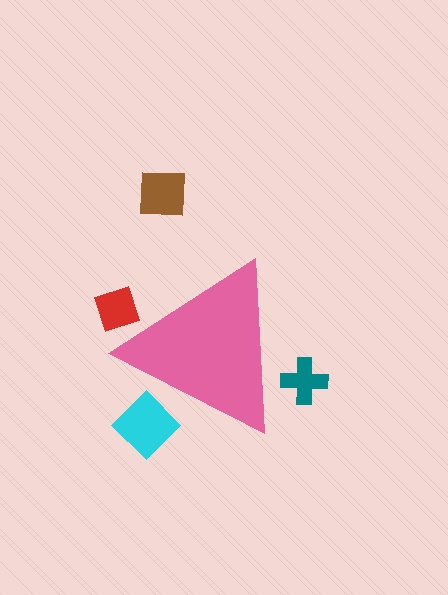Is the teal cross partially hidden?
Yes, the teal cross is partially hidden behind the pink triangle.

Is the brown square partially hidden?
No, the brown square is fully visible.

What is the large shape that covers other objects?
A pink triangle.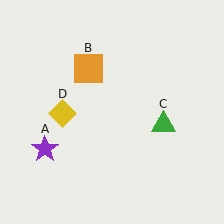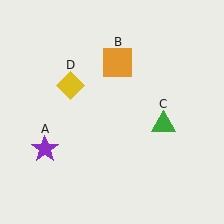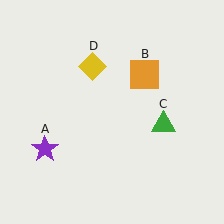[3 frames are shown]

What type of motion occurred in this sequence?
The orange square (object B), yellow diamond (object D) rotated clockwise around the center of the scene.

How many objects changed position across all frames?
2 objects changed position: orange square (object B), yellow diamond (object D).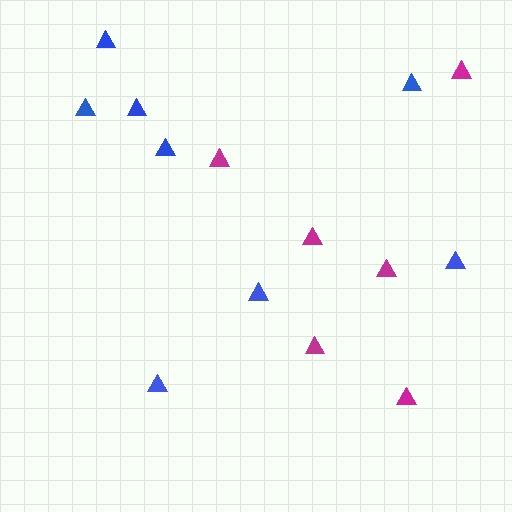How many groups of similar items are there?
There are 2 groups: one group of magenta triangles (6) and one group of blue triangles (8).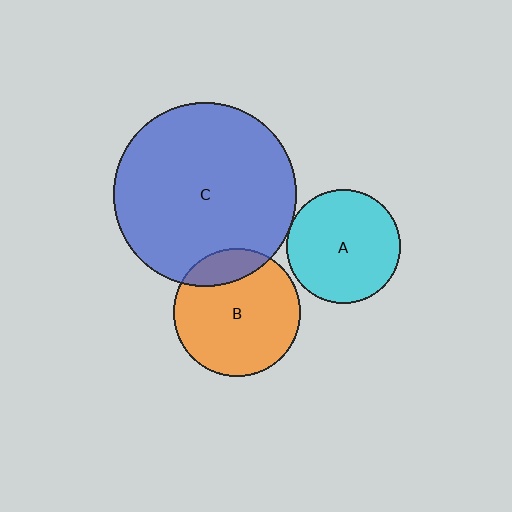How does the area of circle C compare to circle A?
Approximately 2.6 times.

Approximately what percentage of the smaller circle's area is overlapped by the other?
Approximately 15%.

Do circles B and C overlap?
Yes.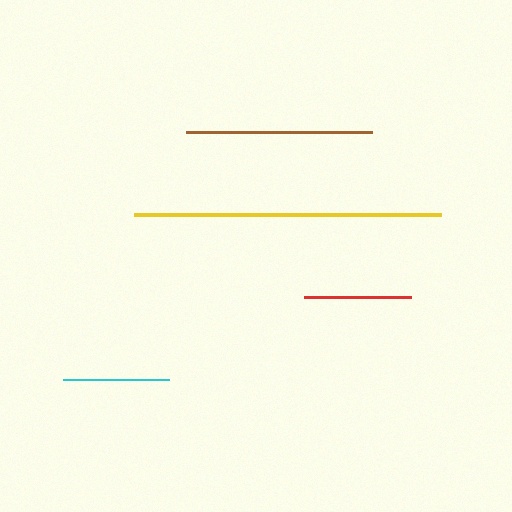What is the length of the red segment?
The red segment is approximately 107 pixels long.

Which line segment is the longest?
The yellow line is the longest at approximately 306 pixels.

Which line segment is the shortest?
The cyan line is the shortest at approximately 106 pixels.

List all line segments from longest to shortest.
From longest to shortest: yellow, brown, red, cyan.